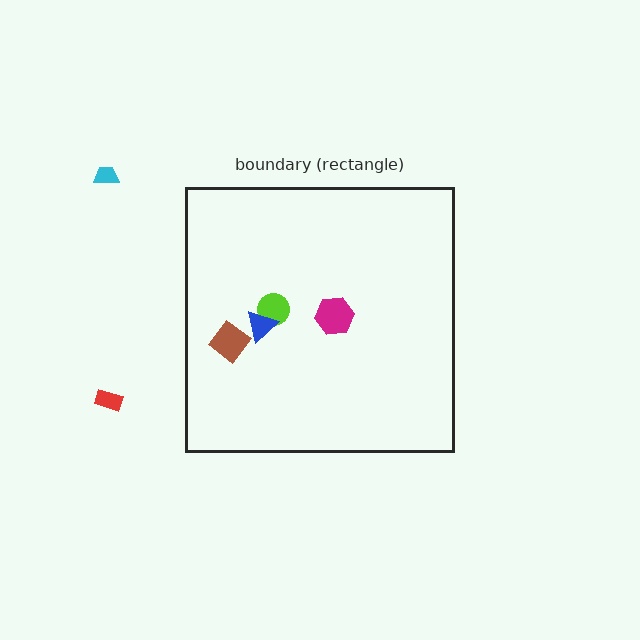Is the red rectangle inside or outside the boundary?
Outside.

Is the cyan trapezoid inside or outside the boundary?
Outside.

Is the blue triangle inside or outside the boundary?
Inside.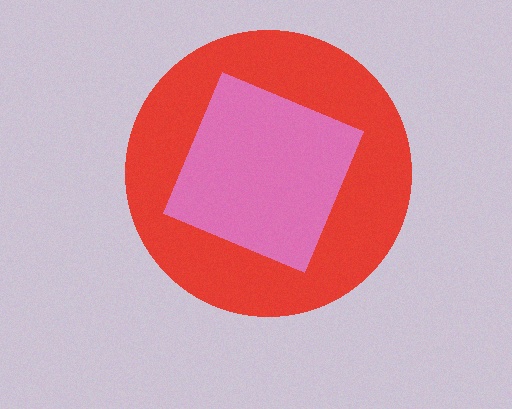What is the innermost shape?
The pink diamond.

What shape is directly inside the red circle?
The pink diamond.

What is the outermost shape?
The red circle.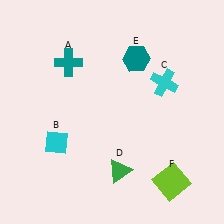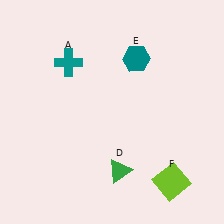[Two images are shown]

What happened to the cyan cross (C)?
The cyan cross (C) was removed in Image 2. It was in the top-right area of Image 1.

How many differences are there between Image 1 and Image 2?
There are 2 differences between the two images.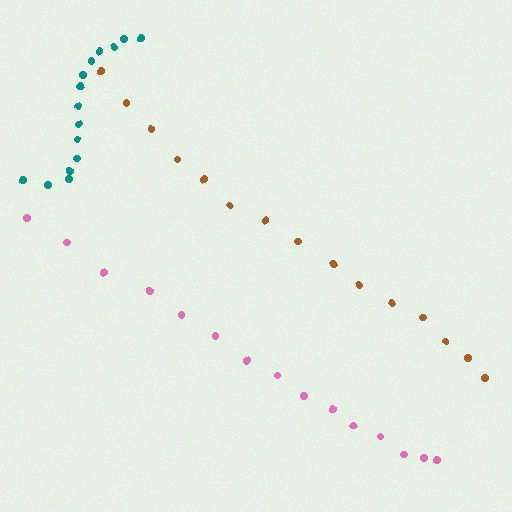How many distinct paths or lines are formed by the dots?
There are 3 distinct paths.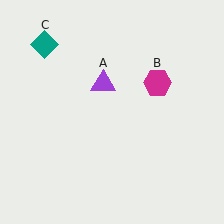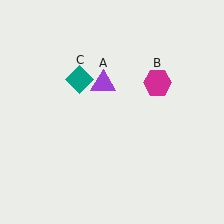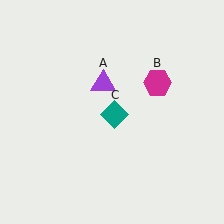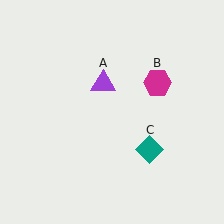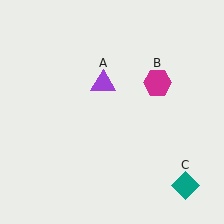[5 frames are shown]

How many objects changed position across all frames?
1 object changed position: teal diamond (object C).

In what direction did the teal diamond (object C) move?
The teal diamond (object C) moved down and to the right.